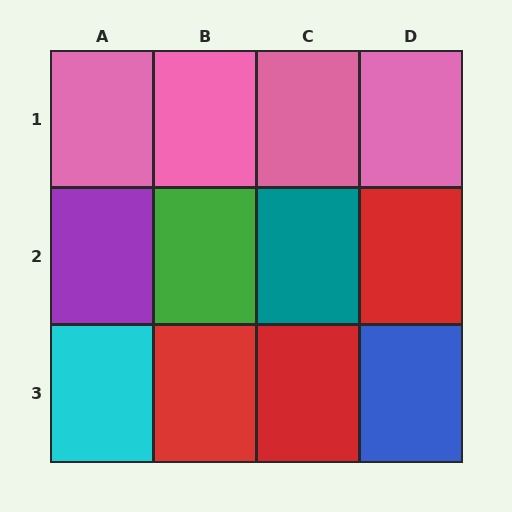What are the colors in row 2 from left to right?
Purple, green, teal, red.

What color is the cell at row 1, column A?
Pink.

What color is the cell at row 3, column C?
Red.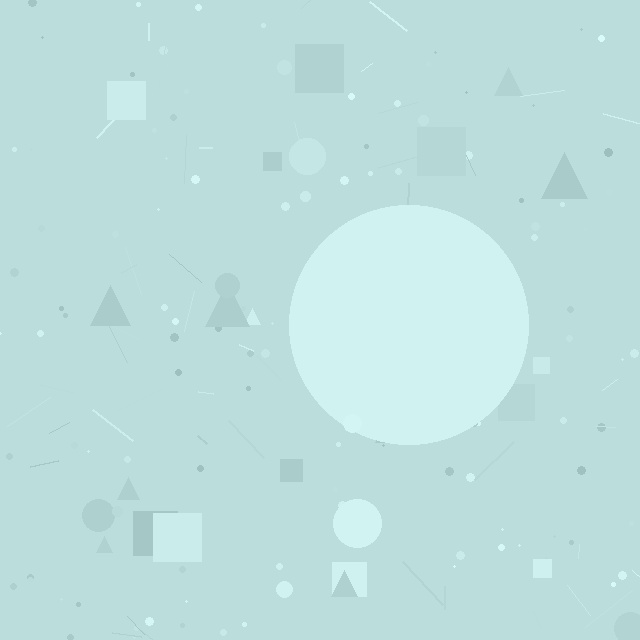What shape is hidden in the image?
A circle is hidden in the image.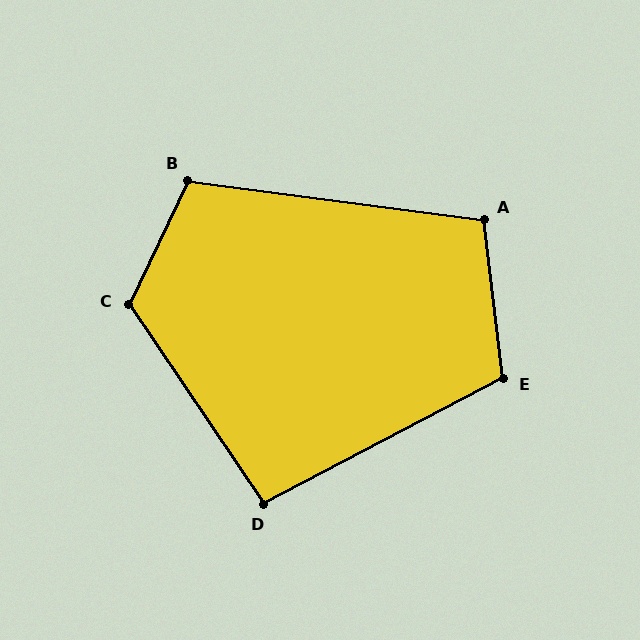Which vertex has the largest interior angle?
C, at approximately 120 degrees.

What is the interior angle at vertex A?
Approximately 104 degrees (obtuse).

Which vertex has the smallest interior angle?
D, at approximately 96 degrees.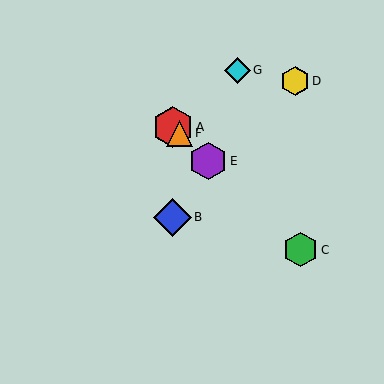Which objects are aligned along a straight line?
Objects A, C, E, F are aligned along a straight line.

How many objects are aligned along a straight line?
4 objects (A, C, E, F) are aligned along a straight line.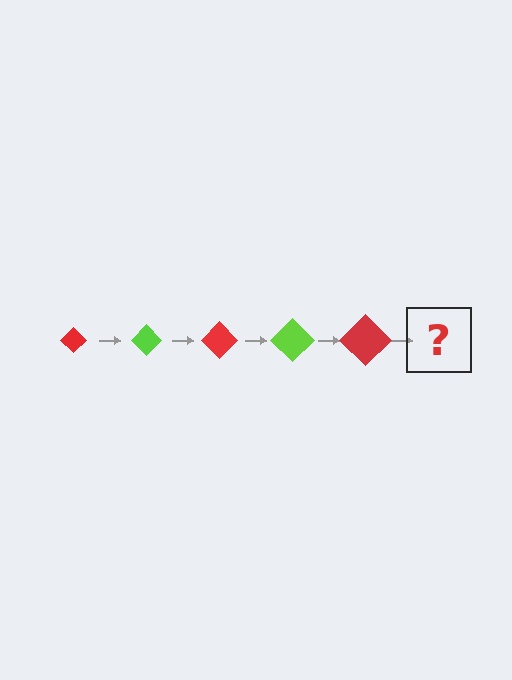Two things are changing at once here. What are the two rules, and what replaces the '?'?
The two rules are that the diamond grows larger each step and the color cycles through red and lime. The '?' should be a lime diamond, larger than the previous one.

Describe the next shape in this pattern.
It should be a lime diamond, larger than the previous one.